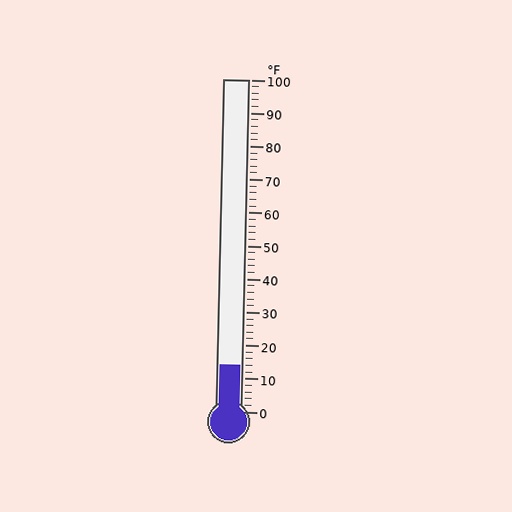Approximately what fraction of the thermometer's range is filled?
The thermometer is filled to approximately 15% of its range.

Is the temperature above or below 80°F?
The temperature is below 80°F.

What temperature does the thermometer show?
The thermometer shows approximately 14°F.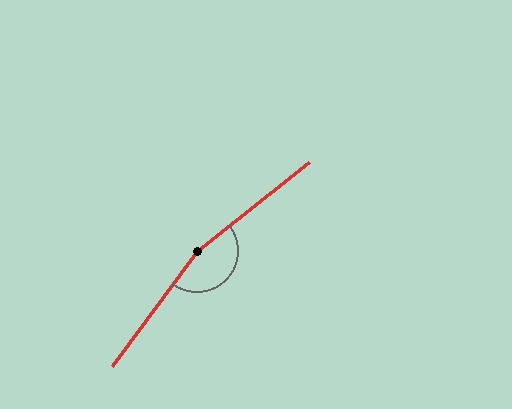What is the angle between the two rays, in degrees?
Approximately 165 degrees.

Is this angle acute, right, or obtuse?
It is obtuse.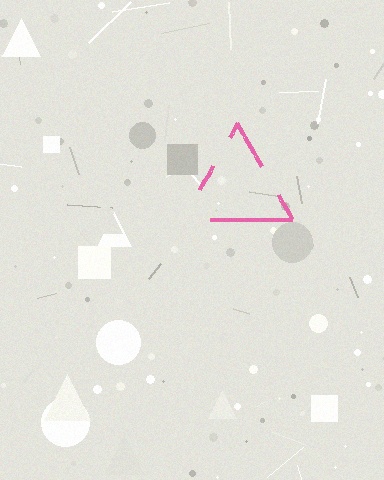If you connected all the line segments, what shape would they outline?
They would outline a triangle.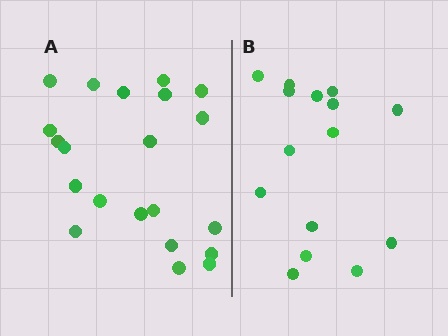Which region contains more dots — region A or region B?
Region A (the left region) has more dots.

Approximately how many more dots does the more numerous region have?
Region A has about 6 more dots than region B.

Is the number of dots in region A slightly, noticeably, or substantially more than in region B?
Region A has noticeably more, but not dramatically so. The ratio is roughly 1.4 to 1.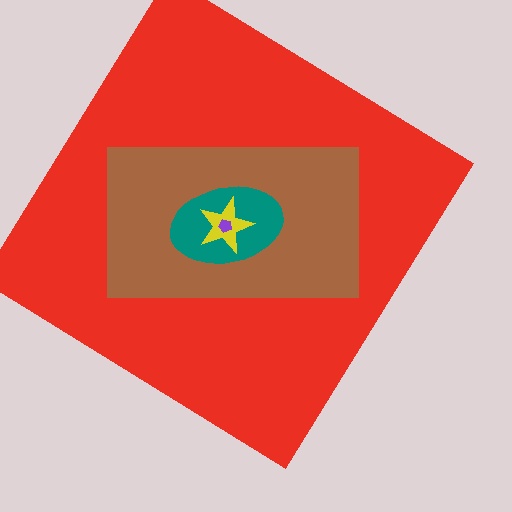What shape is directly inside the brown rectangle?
The teal ellipse.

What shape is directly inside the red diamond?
The brown rectangle.